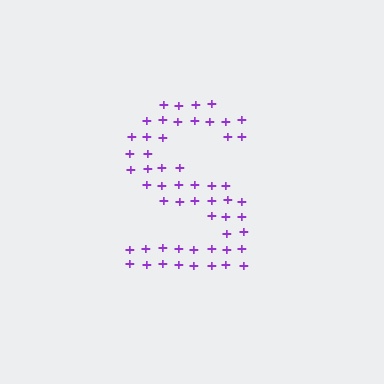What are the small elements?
The small elements are plus signs.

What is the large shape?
The large shape is the letter S.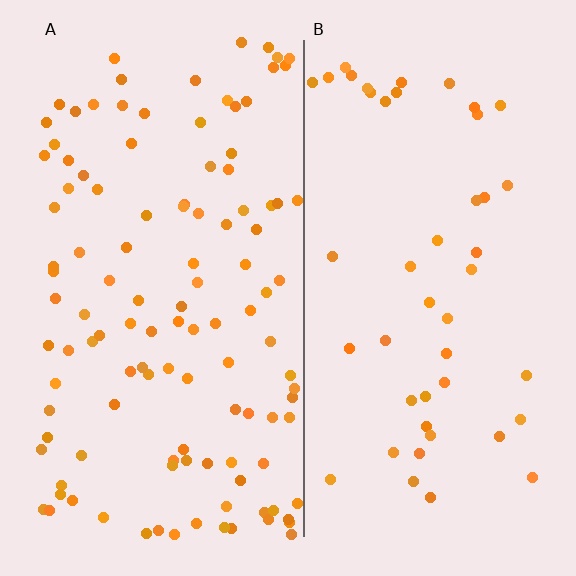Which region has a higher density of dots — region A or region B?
A (the left).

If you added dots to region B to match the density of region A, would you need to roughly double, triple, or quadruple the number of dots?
Approximately double.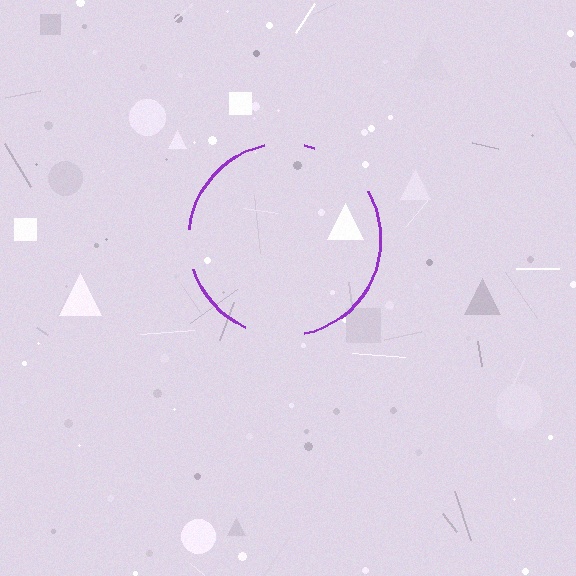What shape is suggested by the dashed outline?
The dashed outline suggests a circle.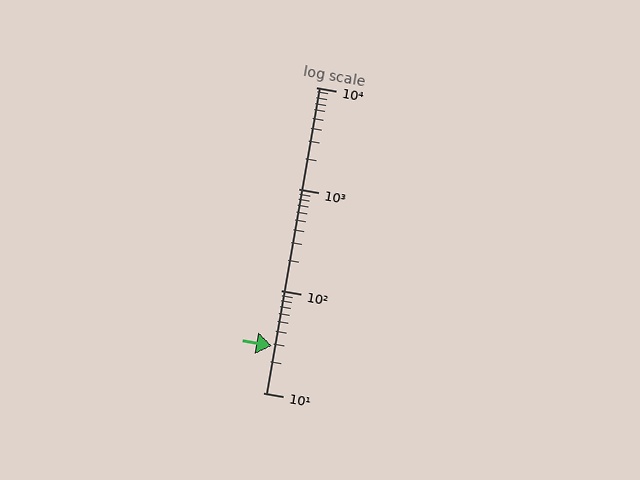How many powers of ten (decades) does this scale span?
The scale spans 3 decades, from 10 to 10000.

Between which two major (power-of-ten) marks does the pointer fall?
The pointer is between 10 and 100.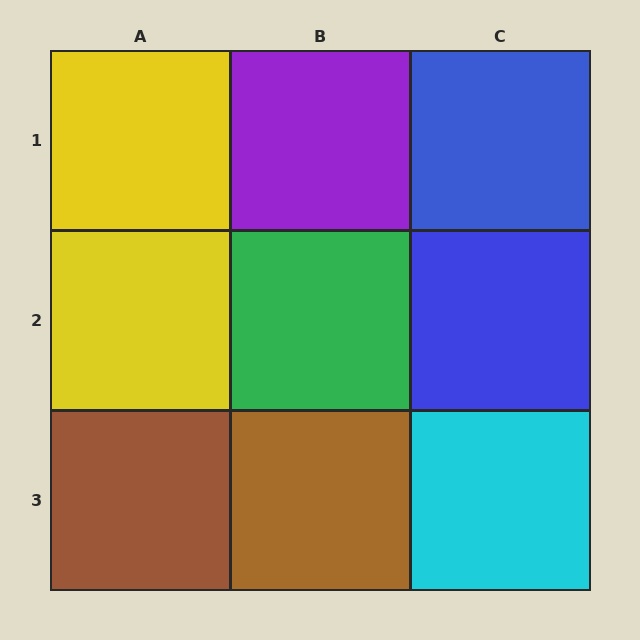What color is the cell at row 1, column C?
Blue.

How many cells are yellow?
2 cells are yellow.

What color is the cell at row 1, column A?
Yellow.